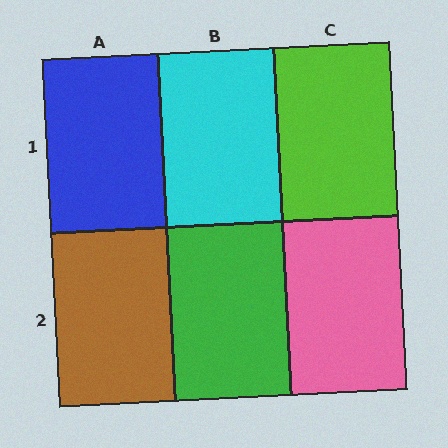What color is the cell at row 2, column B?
Green.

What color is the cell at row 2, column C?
Pink.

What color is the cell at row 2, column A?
Brown.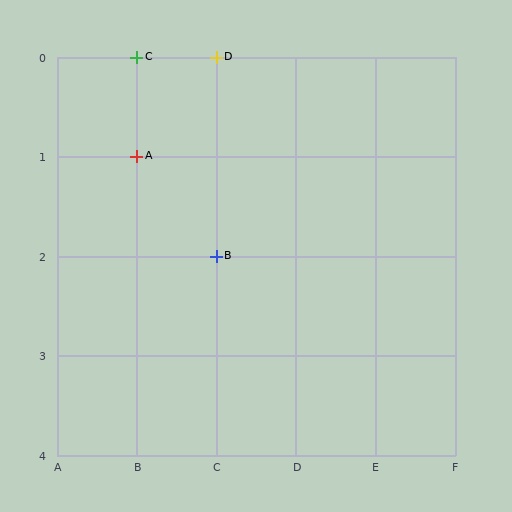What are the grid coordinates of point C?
Point C is at grid coordinates (B, 0).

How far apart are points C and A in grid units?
Points C and A are 1 row apart.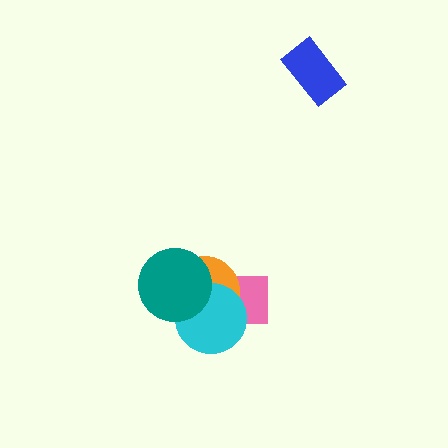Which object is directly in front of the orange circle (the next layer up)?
The cyan circle is directly in front of the orange circle.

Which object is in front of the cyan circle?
The teal circle is in front of the cyan circle.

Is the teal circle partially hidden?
No, no other shape covers it.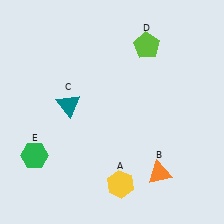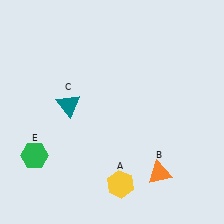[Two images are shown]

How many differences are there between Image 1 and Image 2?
There is 1 difference between the two images.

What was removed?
The lime pentagon (D) was removed in Image 2.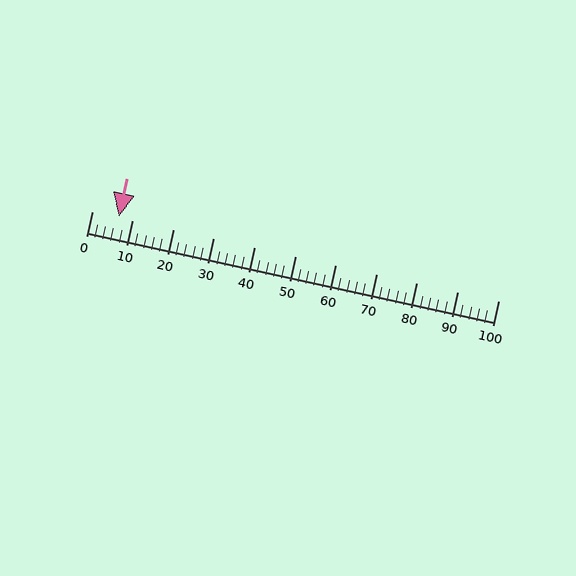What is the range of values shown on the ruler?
The ruler shows values from 0 to 100.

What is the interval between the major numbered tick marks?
The major tick marks are spaced 10 units apart.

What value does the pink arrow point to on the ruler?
The pink arrow points to approximately 6.